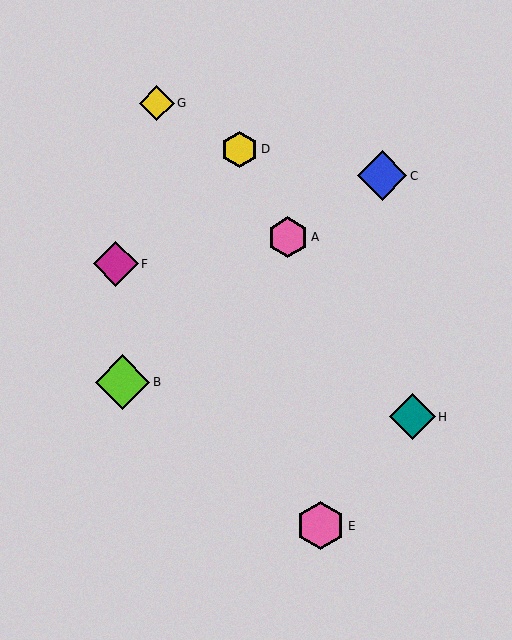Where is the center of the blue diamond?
The center of the blue diamond is at (382, 176).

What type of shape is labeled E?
Shape E is a pink hexagon.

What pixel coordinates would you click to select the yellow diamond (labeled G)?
Click at (157, 103) to select the yellow diamond G.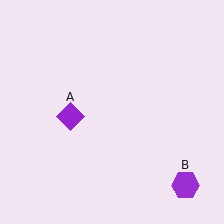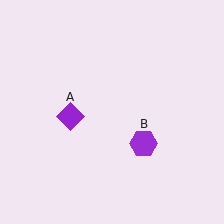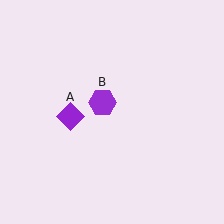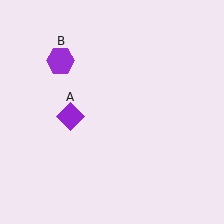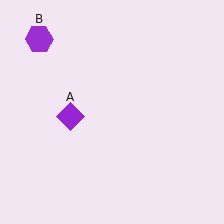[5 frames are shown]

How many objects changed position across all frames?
1 object changed position: purple hexagon (object B).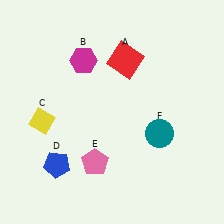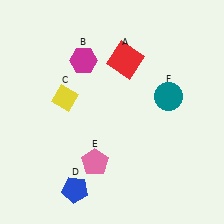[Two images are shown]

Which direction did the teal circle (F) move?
The teal circle (F) moved up.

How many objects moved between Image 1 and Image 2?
3 objects moved between the two images.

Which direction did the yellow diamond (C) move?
The yellow diamond (C) moved up.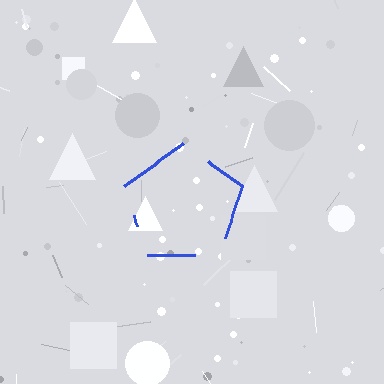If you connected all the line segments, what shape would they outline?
They would outline a pentagon.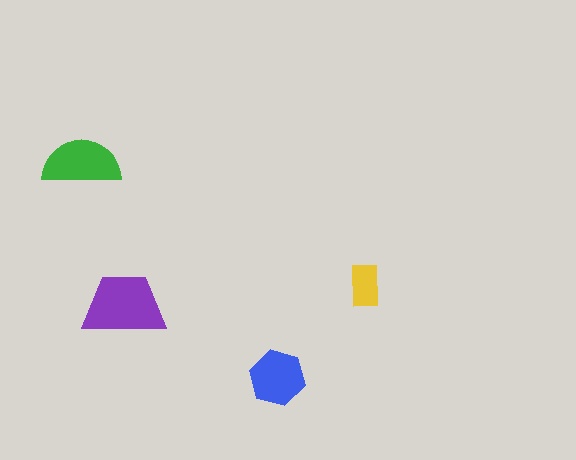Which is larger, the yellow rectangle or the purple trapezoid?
The purple trapezoid.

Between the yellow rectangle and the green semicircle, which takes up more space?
The green semicircle.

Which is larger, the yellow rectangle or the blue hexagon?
The blue hexagon.